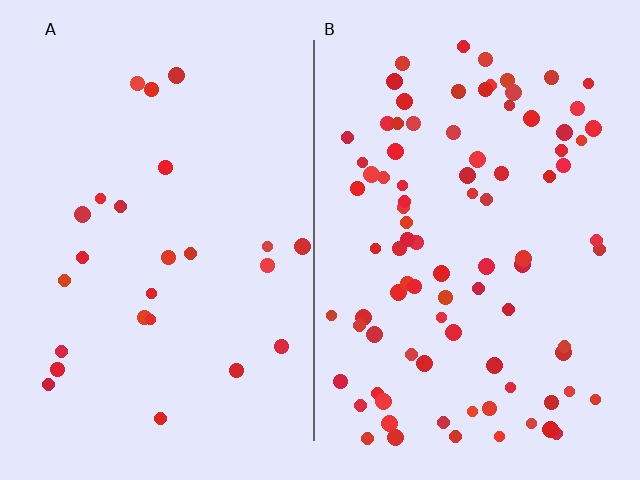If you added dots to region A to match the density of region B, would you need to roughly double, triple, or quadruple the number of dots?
Approximately quadruple.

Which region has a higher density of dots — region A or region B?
B (the right).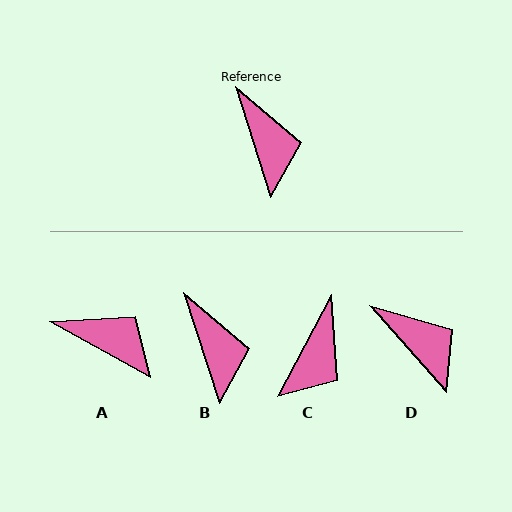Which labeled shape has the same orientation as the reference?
B.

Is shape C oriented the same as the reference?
No, it is off by about 46 degrees.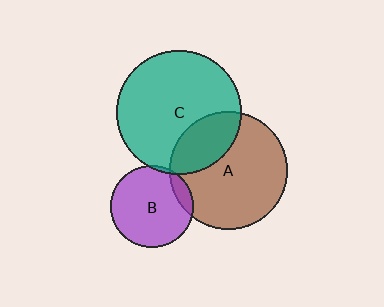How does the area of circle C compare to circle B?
Approximately 2.3 times.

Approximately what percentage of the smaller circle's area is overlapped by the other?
Approximately 25%.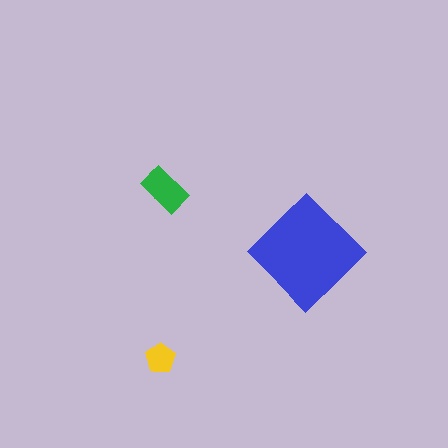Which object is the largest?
The blue diamond.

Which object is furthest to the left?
The yellow pentagon is leftmost.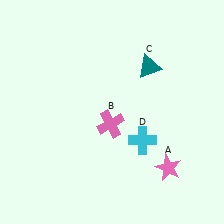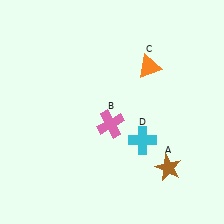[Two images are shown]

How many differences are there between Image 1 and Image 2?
There are 2 differences between the two images.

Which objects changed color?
A changed from pink to brown. C changed from teal to orange.